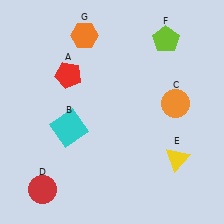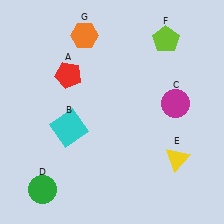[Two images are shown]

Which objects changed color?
C changed from orange to magenta. D changed from red to green.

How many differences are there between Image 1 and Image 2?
There are 2 differences between the two images.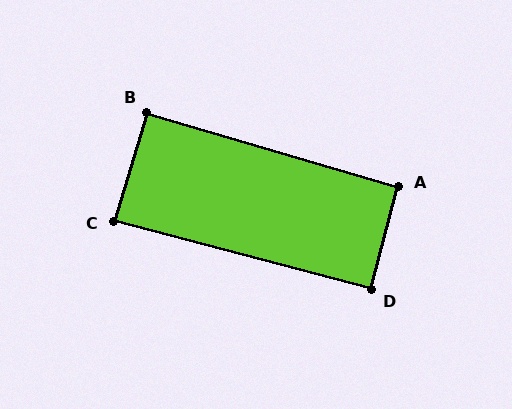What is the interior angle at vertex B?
Approximately 90 degrees (approximately right).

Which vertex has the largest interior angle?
A, at approximately 92 degrees.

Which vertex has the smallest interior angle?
C, at approximately 88 degrees.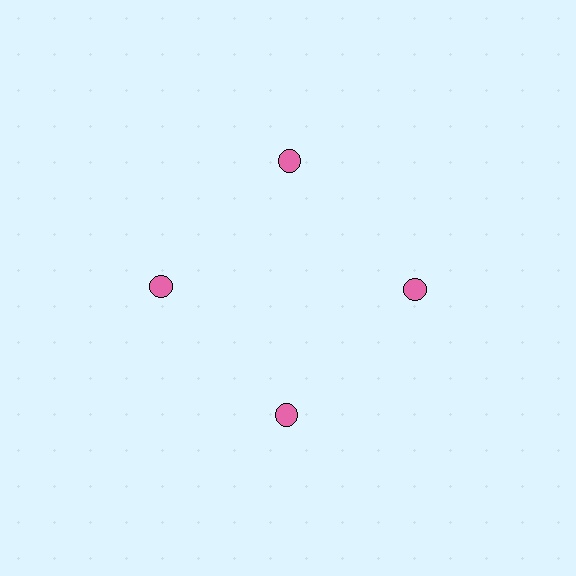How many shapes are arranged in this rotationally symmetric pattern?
There are 4 shapes, arranged in 4 groups of 1.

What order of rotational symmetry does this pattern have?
This pattern has 4-fold rotational symmetry.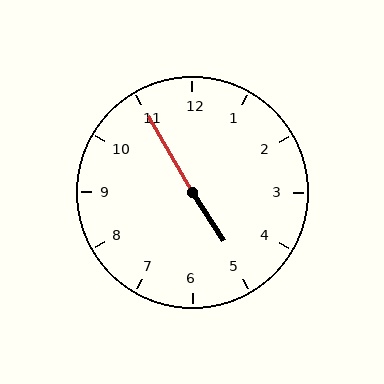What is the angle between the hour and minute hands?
Approximately 178 degrees.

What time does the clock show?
4:55.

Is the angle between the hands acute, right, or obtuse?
It is obtuse.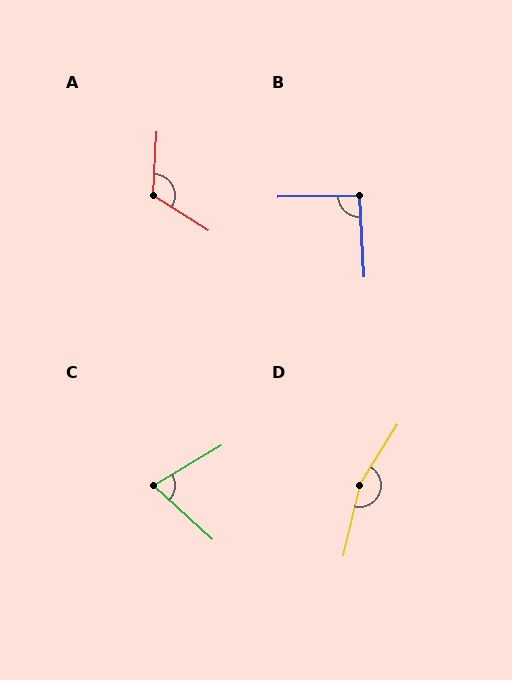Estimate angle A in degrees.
Approximately 119 degrees.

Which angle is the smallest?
C, at approximately 73 degrees.